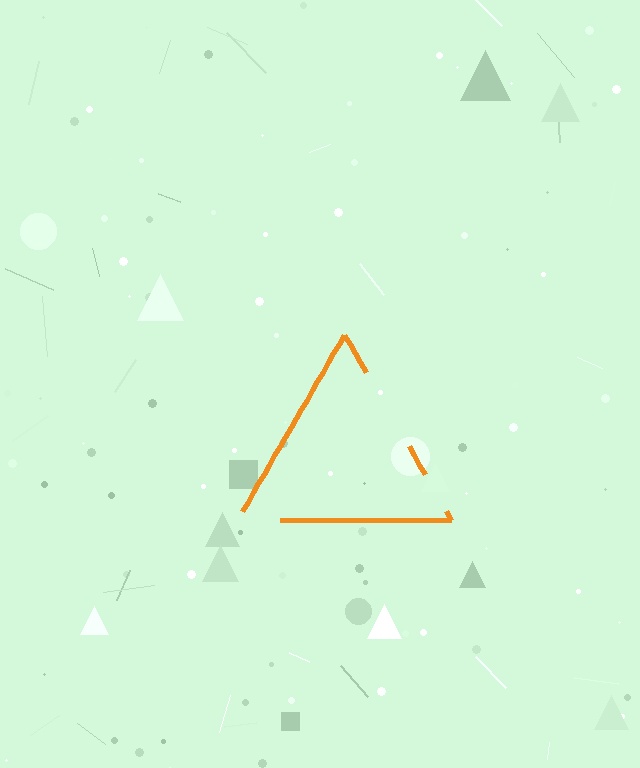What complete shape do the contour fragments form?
The contour fragments form a triangle.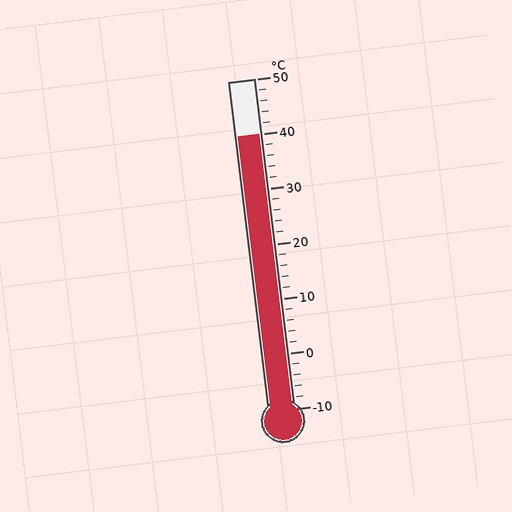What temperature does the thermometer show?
The thermometer shows approximately 40°C.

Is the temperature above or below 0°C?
The temperature is above 0°C.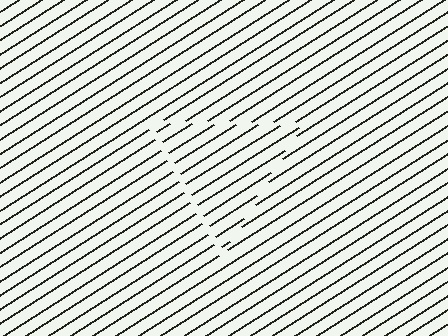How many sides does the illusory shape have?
3 sides — the line-ends trace a triangle.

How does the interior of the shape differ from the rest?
The interior of the shape contains the same grating, shifted by half a period — the contour is defined by the phase discontinuity where line-ends from the inner and outer gratings abut.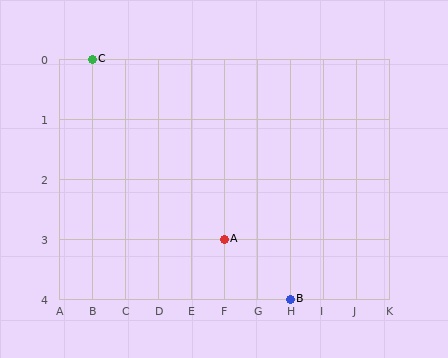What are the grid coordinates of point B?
Point B is at grid coordinates (H, 4).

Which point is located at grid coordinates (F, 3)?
Point A is at (F, 3).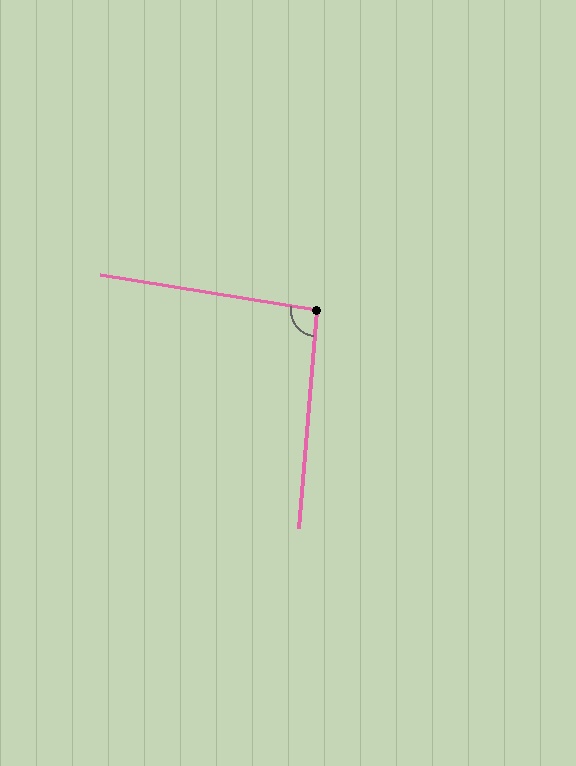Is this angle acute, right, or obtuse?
It is approximately a right angle.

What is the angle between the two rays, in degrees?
Approximately 95 degrees.